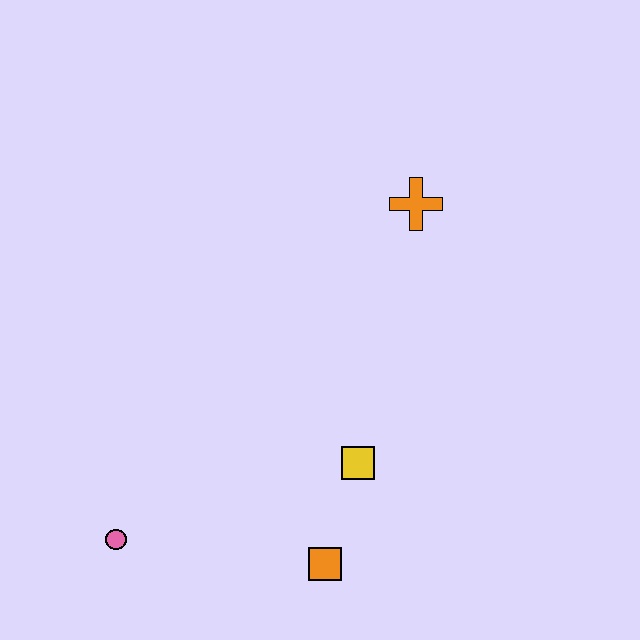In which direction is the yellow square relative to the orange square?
The yellow square is above the orange square.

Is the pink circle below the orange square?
No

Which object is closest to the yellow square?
The orange square is closest to the yellow square.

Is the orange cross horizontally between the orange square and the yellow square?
No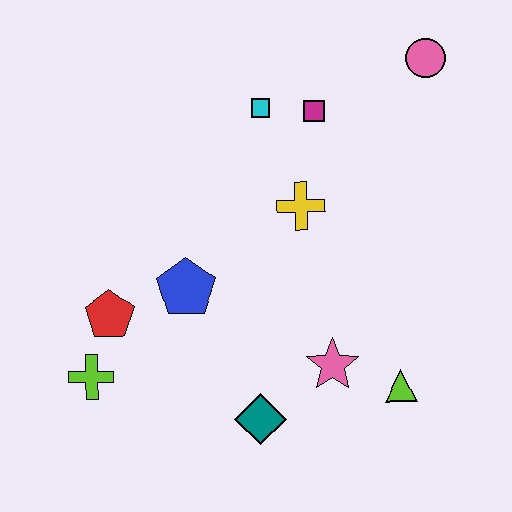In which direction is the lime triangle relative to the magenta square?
The lime triangle is below the magenta square.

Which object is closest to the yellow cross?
The magenta square is closest to the yellow cross.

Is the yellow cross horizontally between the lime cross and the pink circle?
Yes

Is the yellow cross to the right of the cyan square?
Yes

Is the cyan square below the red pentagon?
No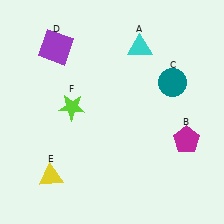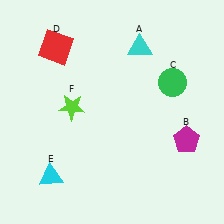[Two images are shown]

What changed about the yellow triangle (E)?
In Image 1, E is yellow. In Image 2, it changed to cyan.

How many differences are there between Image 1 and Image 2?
There are 3 differences between the two images.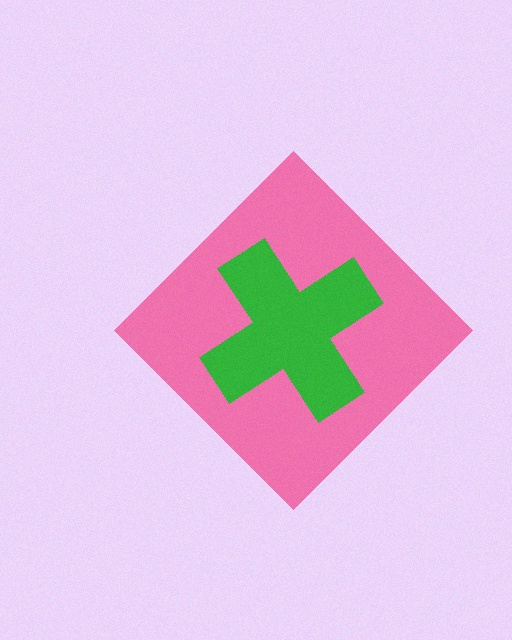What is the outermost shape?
The pink diamond.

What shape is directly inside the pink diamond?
The green cross.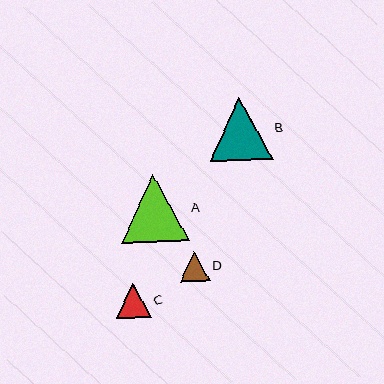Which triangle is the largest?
Triangle A is the largest with a size of approximately 68 pixels.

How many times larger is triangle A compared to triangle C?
Triangle A is approximately 1.9 times the size of triangle C.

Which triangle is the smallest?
Triangle D is the smallest with a size of approximately 30 pixels.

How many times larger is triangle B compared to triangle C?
Triangle B is approximately 1.8 times the size of triangle C.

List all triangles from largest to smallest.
From largest to smallest: A, B, C, D.